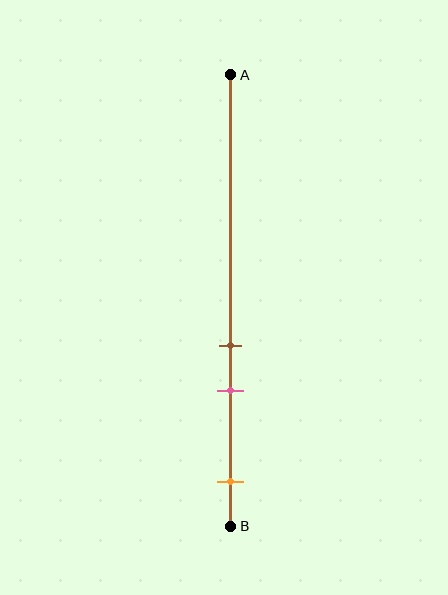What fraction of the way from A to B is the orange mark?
The orange mark is approximately 90% (0.9) of the way from A to B.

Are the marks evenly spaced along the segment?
No, the marks are not evenly spaced.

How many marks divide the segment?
There are 3 marks dividing the segment.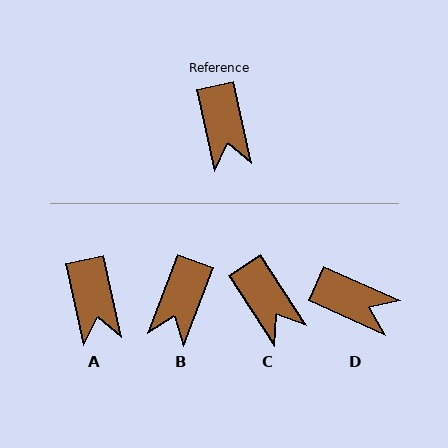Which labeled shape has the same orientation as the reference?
A.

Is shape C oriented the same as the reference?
No, it is off by about 21 degrees.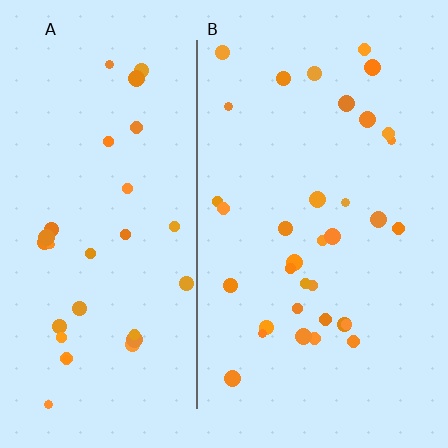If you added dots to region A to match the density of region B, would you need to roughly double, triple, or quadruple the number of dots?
Approximately double.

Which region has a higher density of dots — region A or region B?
B (the right).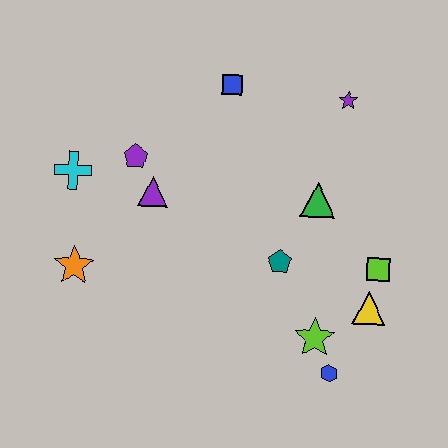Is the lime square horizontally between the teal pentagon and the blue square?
No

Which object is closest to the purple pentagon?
The purple triangle is closest to the purple pentagon.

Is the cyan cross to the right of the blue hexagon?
No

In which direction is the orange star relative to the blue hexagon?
The orange star is to the left of the blue hexagon.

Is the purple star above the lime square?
Yes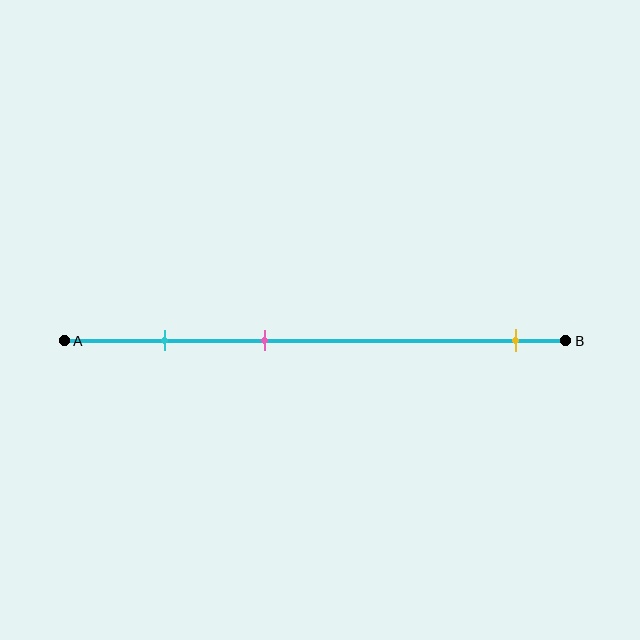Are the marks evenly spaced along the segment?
No, the marks are not evenly spaced.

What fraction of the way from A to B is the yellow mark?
The yellow mark is approximately 90% (0.9) of the way from A to B.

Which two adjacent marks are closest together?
The cyan and pink marks are the closest adjacent pair.